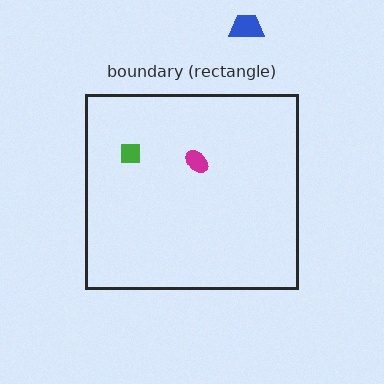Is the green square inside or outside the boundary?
Inside.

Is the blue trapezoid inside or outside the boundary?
Outside.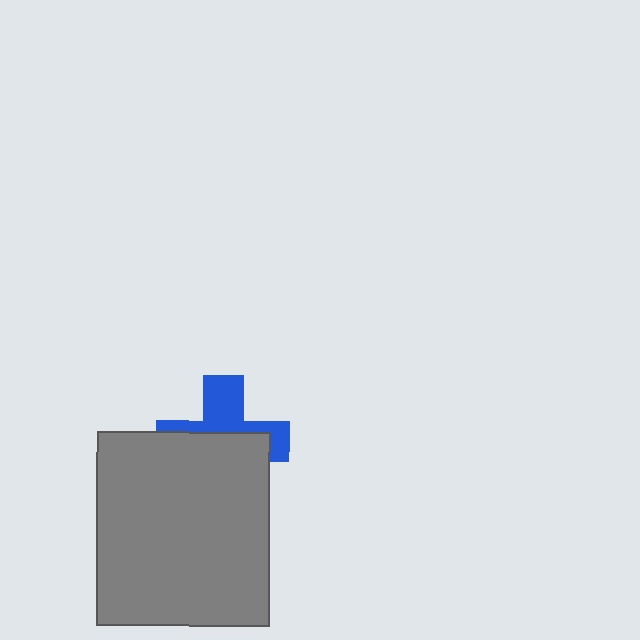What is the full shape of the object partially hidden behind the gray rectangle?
The partially hidden object is a blue cross.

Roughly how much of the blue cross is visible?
A small part of it is visible (roughly 41%).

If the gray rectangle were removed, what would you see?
You would see the complete blue cross.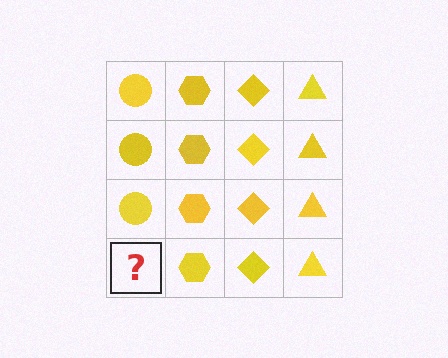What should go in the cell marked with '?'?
The missing cell should contain a yellow circle.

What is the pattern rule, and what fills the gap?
The rule is that each column has a consistent shape. The gap should be filled with a yellow circle.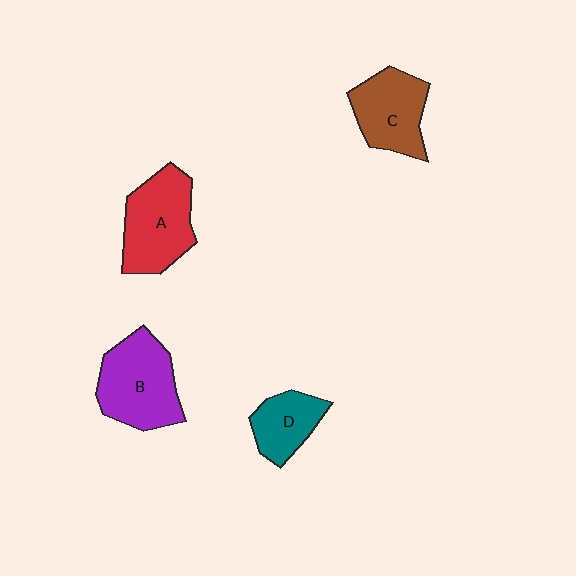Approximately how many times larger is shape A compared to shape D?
Approximately 1.6 times.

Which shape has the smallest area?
Shape D (teal).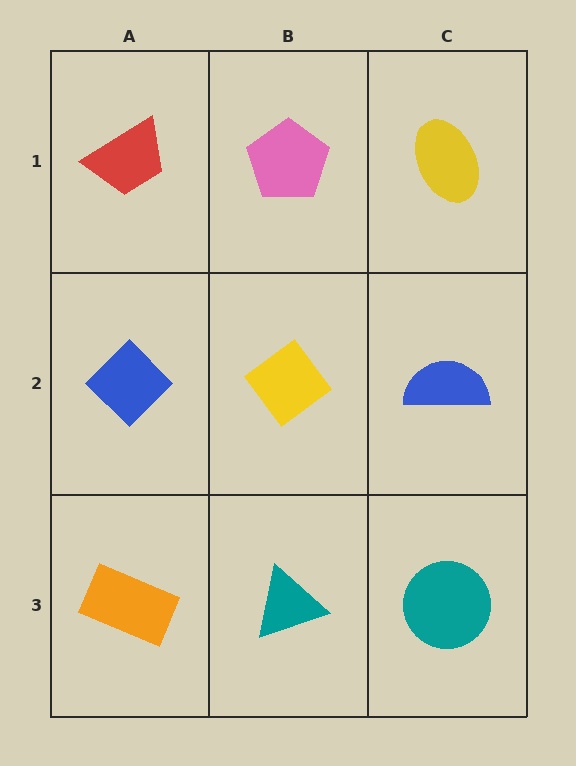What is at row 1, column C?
A yellow ellipse.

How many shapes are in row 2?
3 shapes.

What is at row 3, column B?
A teal triangle.